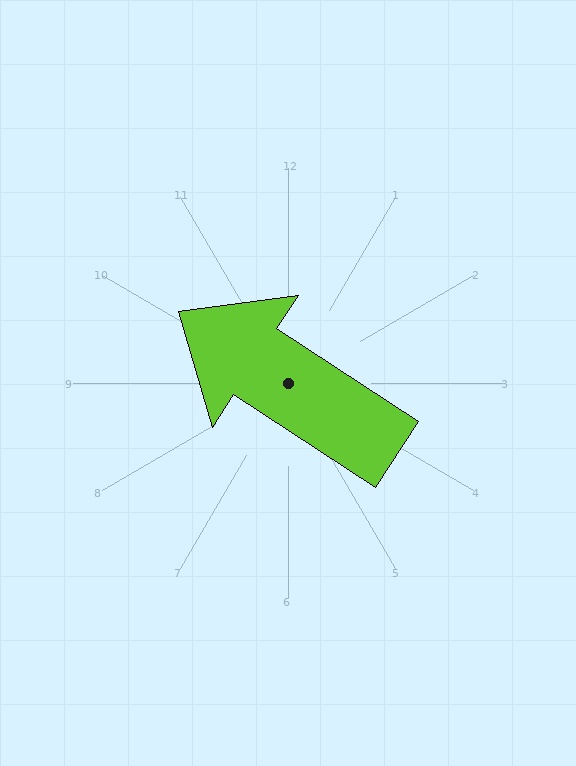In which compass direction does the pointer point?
Northwest.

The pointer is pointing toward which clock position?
Roughly 10 o'clock.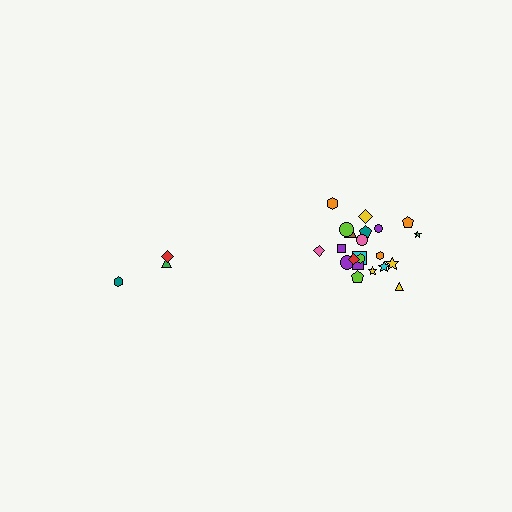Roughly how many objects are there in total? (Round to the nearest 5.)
Roughly 25 objects in total.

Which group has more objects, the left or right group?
The right group.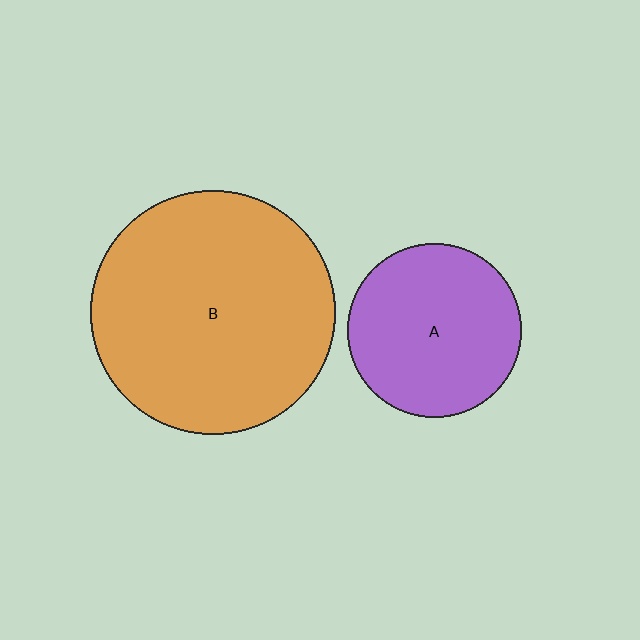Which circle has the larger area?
Circle B (orange).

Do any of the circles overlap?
No, none of the circles overlap.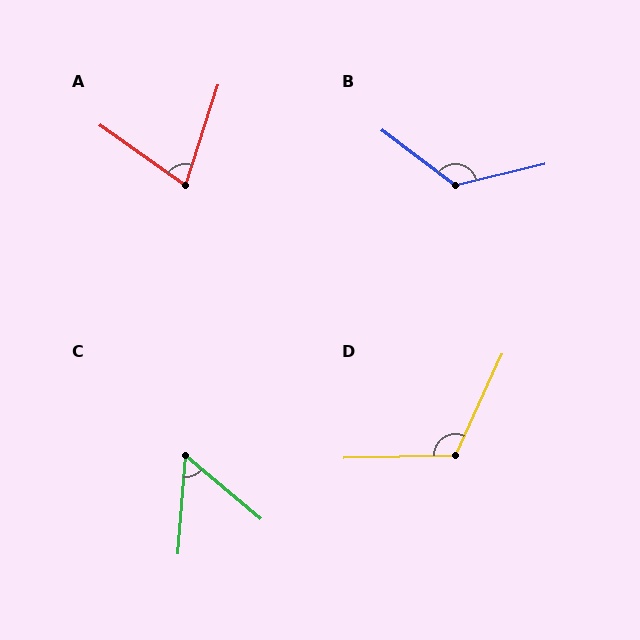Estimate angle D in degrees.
Approximately 116 degrees.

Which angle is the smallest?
C, at approximately 54 degrees.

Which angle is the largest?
B, at approximately 129 degrees.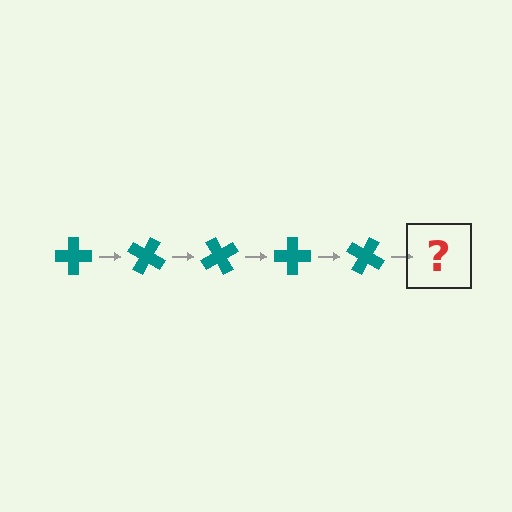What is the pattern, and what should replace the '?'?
The pattern is that the cross rotates 30 degrees each step. The '?' should be a teal cross rotated 150 degrees.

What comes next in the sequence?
The next element should be a teal cross rotated 150 degrees.